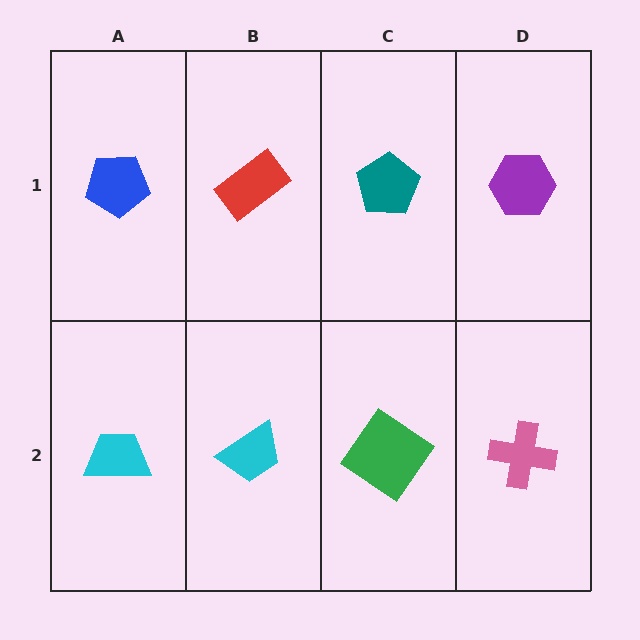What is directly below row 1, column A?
A cyan trapezoid.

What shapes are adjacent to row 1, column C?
A green diamond (row 2, column C), a red rectangle (row 1, column B), a purple hexagon (row 1, column D).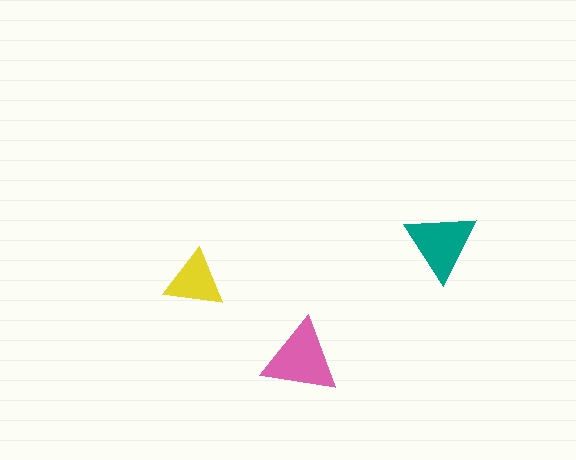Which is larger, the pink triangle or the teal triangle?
The pink one.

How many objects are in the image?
There are 3 objects in the image.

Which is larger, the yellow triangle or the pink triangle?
The pink one.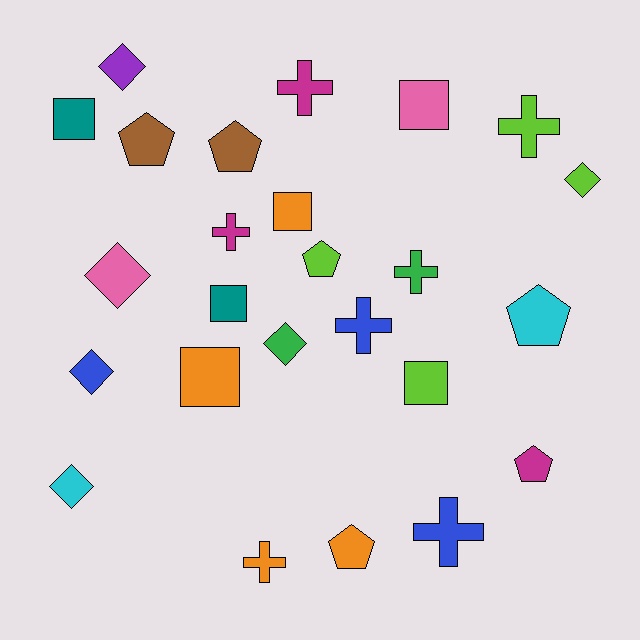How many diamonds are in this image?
There are 6 diamonds.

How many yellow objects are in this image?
There are no yellow objects.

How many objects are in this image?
There are 25 objects.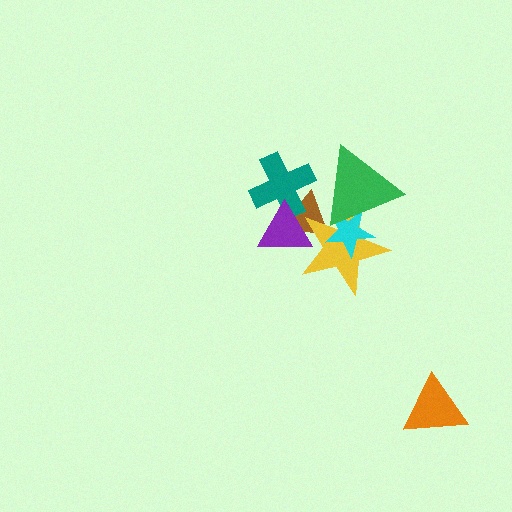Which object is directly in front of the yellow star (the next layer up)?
The purple triangle is directly in front of the yellow star.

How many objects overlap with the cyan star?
3 objects overlap with the cyan star.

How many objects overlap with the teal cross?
2 objects overlap with the teal cross.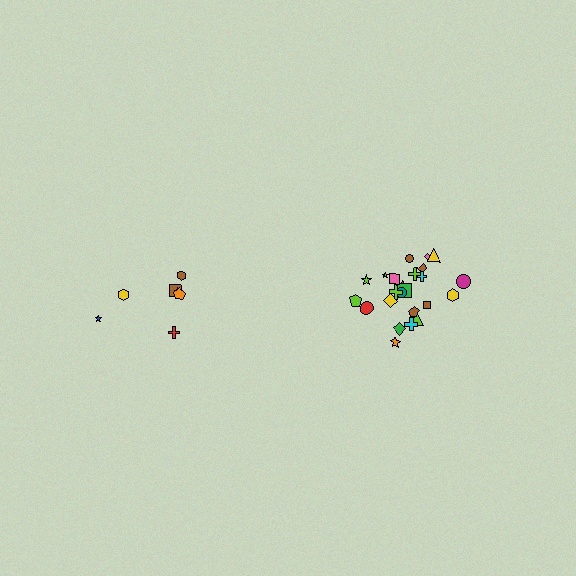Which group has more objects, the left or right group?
The right group.